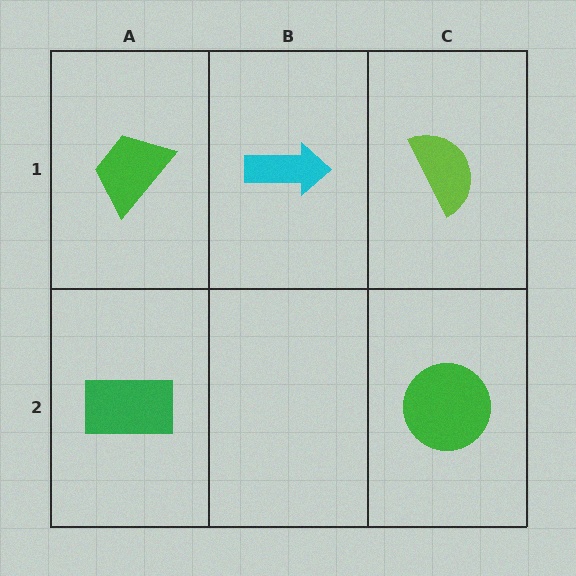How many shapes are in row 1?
3 shapes.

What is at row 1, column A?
A green trapezoid.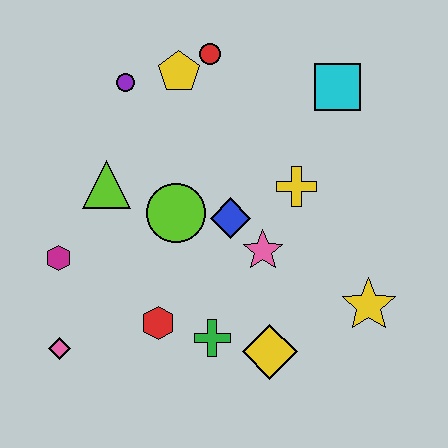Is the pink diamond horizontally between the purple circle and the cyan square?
No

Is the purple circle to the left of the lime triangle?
No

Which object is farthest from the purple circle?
The yellow star is farthest from the purple circle.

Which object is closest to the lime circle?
The blue diamond is closest to the lime circle.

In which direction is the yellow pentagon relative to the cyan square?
The yellow pentagon is to the left of the cyan square.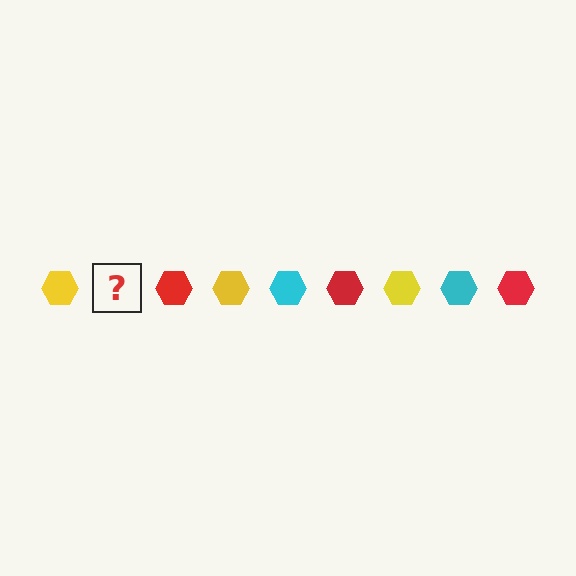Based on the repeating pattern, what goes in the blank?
The blank should be a cyan hexagon.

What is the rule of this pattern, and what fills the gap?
The rule is that the pattern cycles through yellow, cyan, red hexagons. The gap should be filled with a cyan hexagon.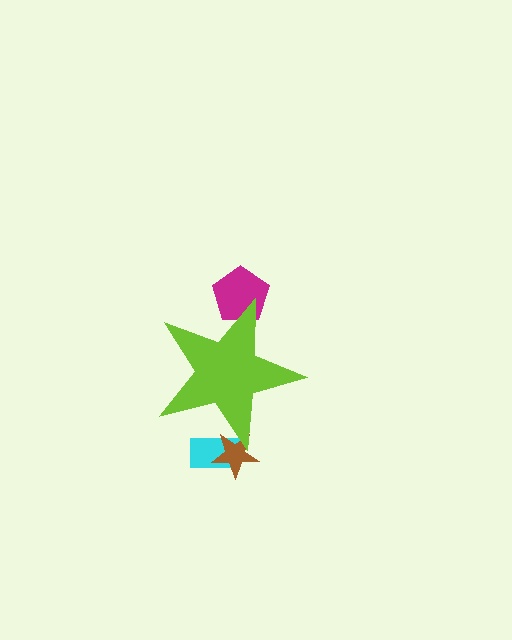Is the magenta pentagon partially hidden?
Yes, the magenta pentagon is partially hidden behind the lime star.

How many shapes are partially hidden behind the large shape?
3 shapes are partially hidden.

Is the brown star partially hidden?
Yes, the brown star is partially hidden behind the lime star.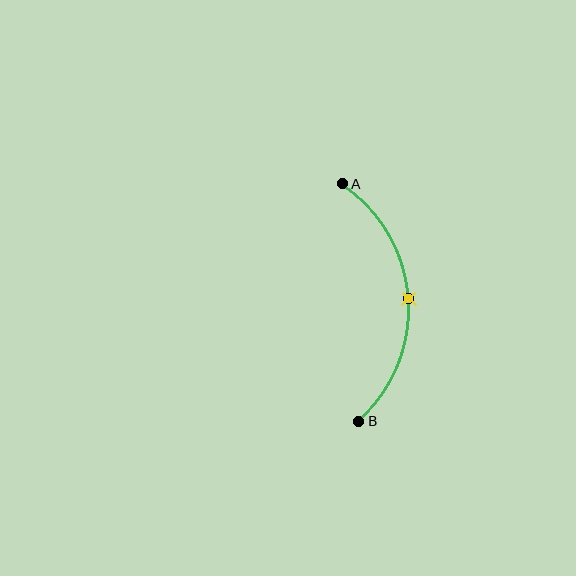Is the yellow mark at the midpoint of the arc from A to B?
Yes. The yellow mark lies on the arc at equal arc-length from both A and B — it is the arc midpoint.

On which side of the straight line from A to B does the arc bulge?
The arc bulges to the right of the straight line connecting A and B.